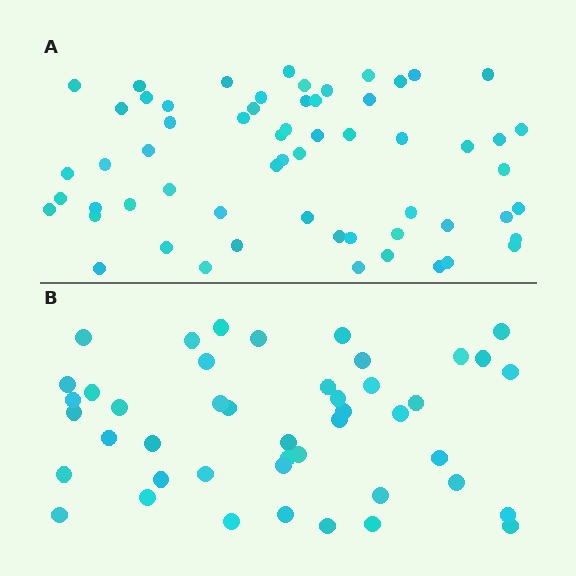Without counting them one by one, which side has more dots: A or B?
Region A (the top region) has more dots.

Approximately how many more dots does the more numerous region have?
Region A has approximately 15 more dots than region B.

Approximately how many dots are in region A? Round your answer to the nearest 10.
About 60 dots.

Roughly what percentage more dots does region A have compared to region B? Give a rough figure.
About 35% more.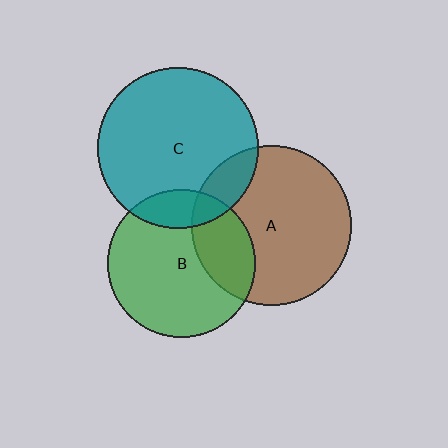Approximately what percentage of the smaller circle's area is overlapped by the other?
Approximately 15%.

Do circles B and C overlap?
Yes.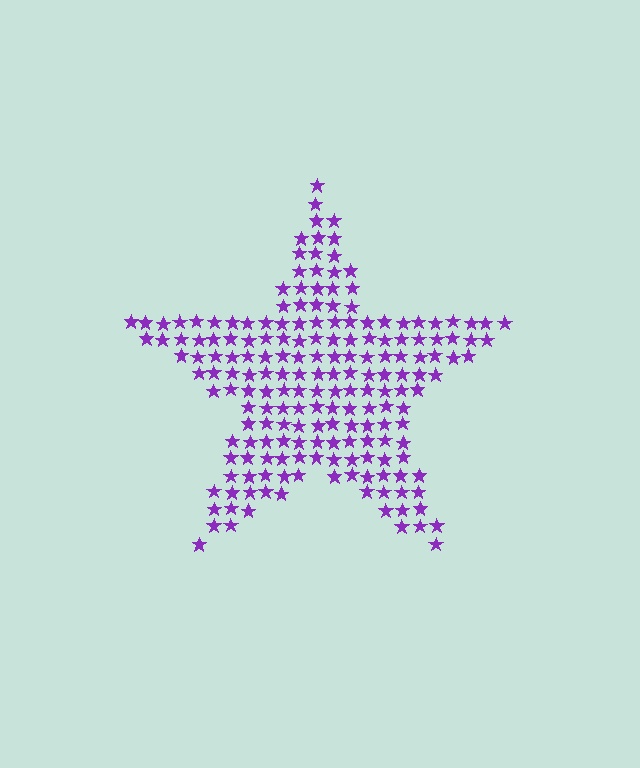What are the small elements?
The small elements are stars.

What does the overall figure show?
The overall figure shows a star.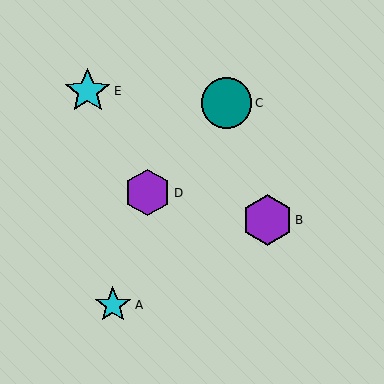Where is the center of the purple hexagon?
The center of the purple hexagon is at (148, 193).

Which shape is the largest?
The purple hexagon (labeled B) is the largest.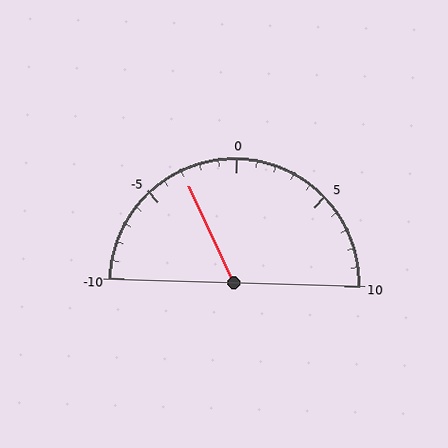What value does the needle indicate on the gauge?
The needle indicates approximately -3.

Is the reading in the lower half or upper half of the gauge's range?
The reading is in the lower half of the range (-10 to 10).